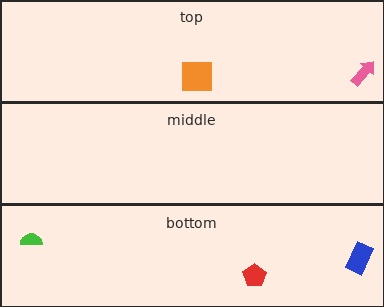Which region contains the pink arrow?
The top region.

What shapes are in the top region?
The pink arrow, the orange square.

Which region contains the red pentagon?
The bottom region.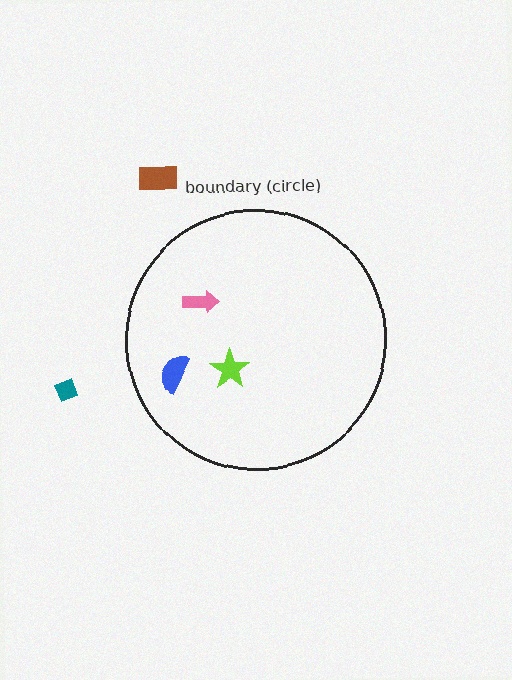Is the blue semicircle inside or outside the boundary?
Inside.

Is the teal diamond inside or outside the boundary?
Outside.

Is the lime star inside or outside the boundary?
Inside.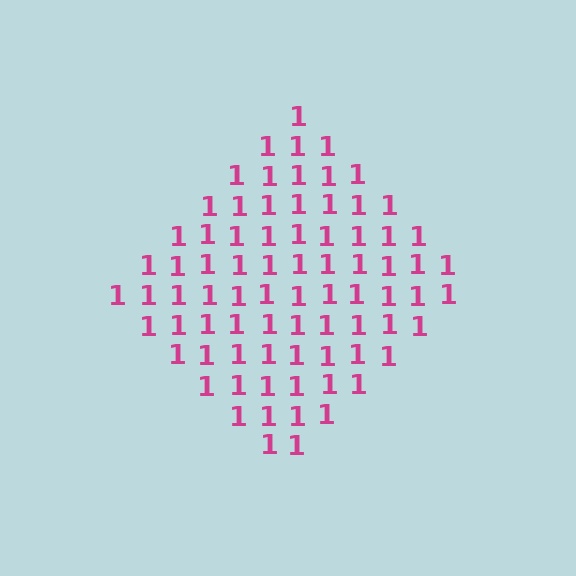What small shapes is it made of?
It is made of small digit 1's.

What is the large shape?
The large shape is a diamond.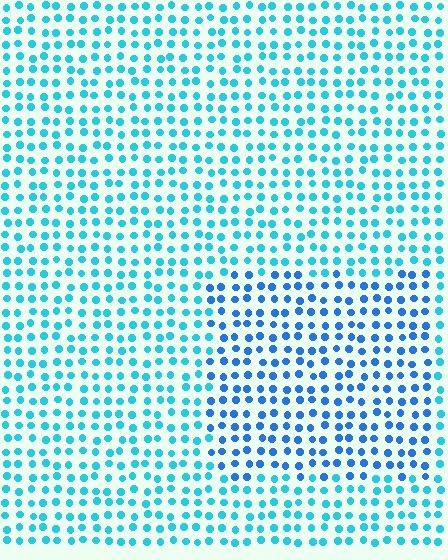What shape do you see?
I see a rectangle.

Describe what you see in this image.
The image is filled with small cyan elements in a uniform arrangement. A rectangle-shaped region is visible where the elements are tinted to a slightly different hue, forming a subtle color boundary.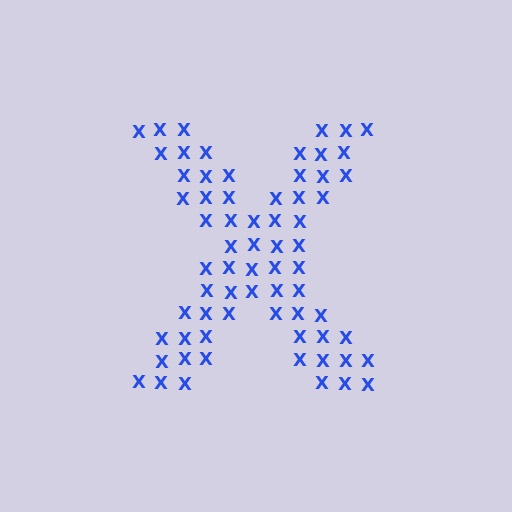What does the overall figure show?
The overall figure shows the letter X.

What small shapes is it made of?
It is made of small letter X's.